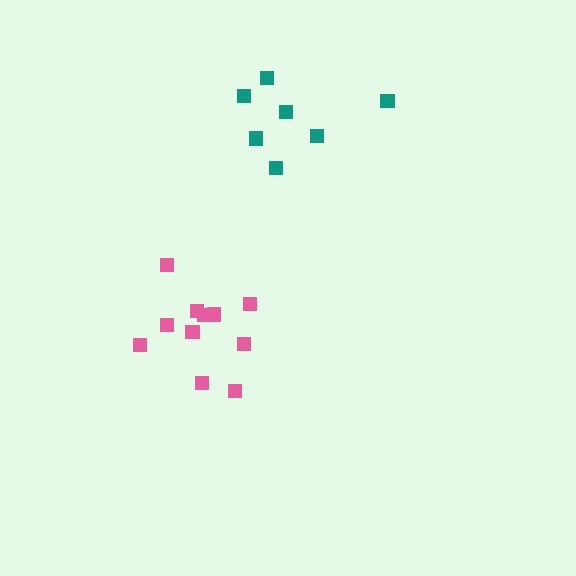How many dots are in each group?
Group 1: 11 dots, Group 2: 7 dots (18 total).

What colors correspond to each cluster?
The clusters are colored: pink, teal.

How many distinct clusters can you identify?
There are 2 distinct clusters.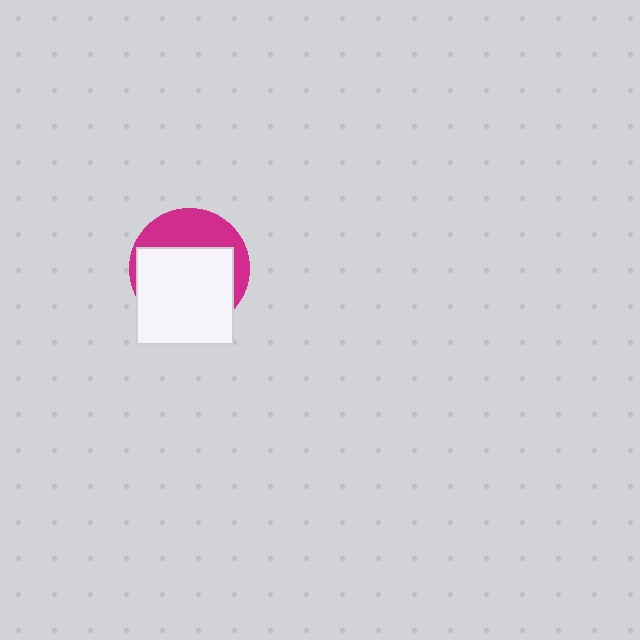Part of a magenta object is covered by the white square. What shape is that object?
It is a circle.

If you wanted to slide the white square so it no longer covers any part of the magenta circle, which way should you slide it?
Slide it down — that is the most direct way to separate the two shapes.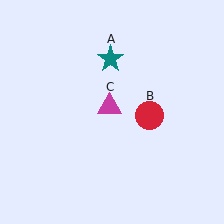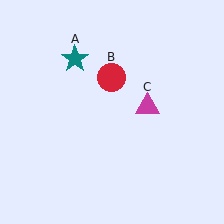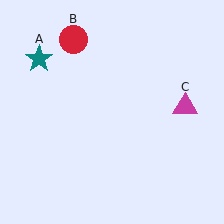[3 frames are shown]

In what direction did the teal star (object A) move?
The teal star (object A) moved left.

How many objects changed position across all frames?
3 objects changed position: teal star (object A), red circle (object B), magenta triangle (object C).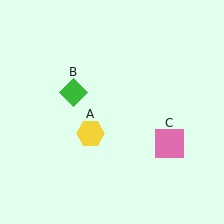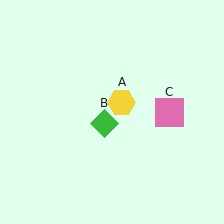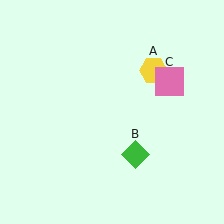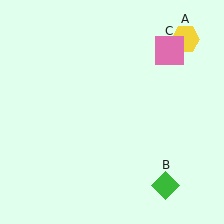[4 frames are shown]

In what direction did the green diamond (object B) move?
The green diamond (object B) moved down and to the right.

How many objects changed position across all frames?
3 objects changed position: yellow hexagon (object A), green diamond (object B), pink square (object C).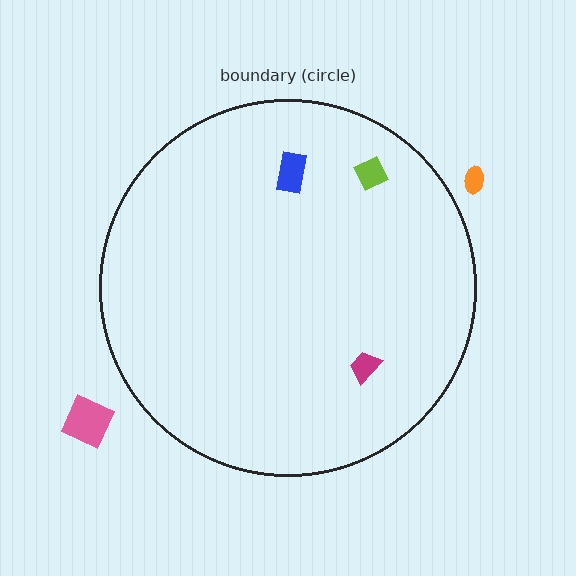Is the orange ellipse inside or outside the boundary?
Outside.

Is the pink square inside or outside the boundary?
Outside.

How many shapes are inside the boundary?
3 inside, 2 outside.